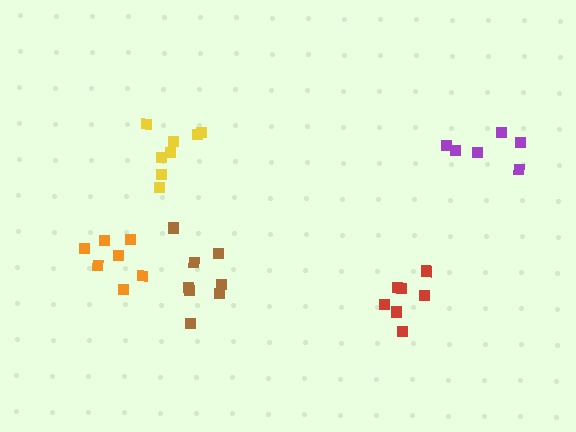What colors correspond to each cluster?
The clusters are colored: purple, orange, red, brown, yellow.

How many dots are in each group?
Group 1: 6 dots, Group 2: 7 dots, Group 3: 7 dots, Group 4: 8 dots, Group 5: 8 dots (36 total).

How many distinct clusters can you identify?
There are 5 distinct clusters.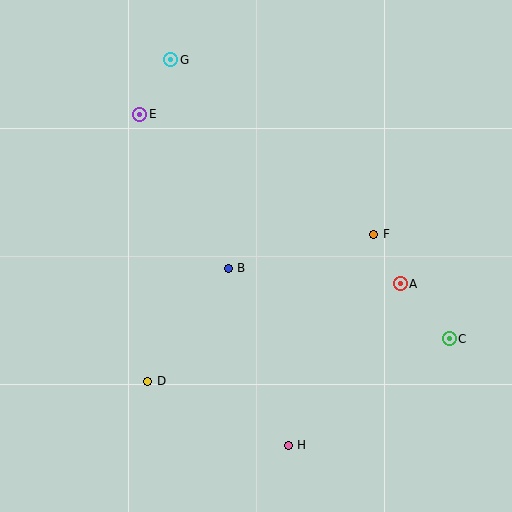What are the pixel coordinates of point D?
Point D is at (148, 381).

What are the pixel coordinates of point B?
Point B is at (228, 268).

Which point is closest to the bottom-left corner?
Point D is closest to the bottom-left corner.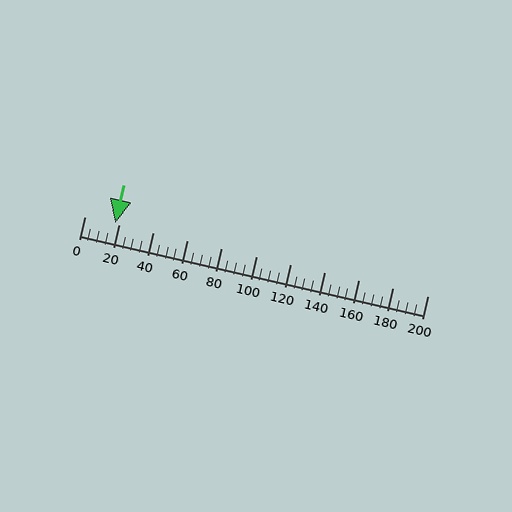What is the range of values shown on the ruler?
The ruler shows values from 0 to 200.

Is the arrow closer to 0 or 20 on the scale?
The arrow is closer to 20.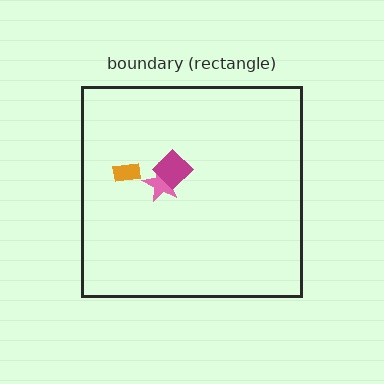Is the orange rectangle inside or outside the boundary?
Inside.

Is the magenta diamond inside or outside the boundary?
Inside.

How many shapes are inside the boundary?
3 inside, 0 outside.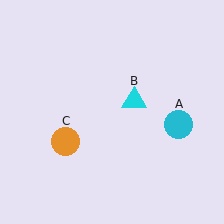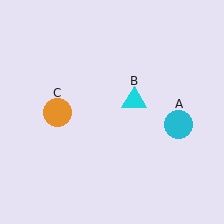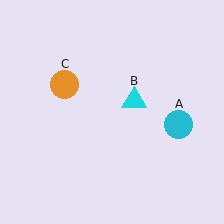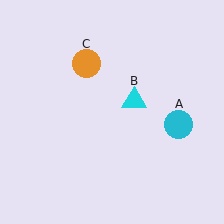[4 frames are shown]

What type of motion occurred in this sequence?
The orange circle (object C) rotated clockwise around the center of the scene.